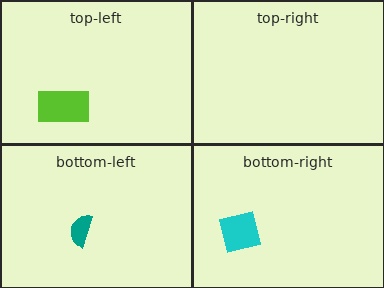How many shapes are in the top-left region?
1.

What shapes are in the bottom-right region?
The cyan square.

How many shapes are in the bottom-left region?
1.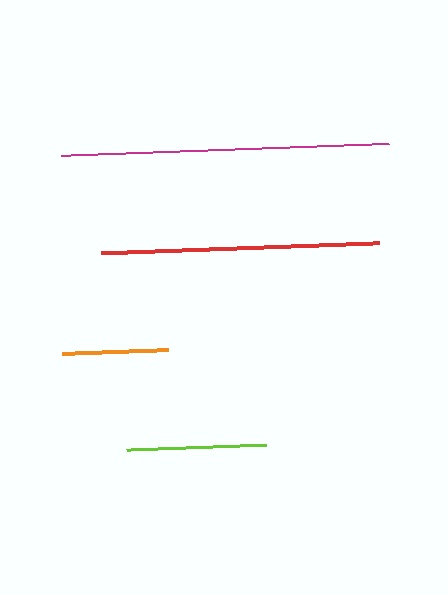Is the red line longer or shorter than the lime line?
The red line is longer than the lime line.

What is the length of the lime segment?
The lime segment is approximately 140 pixels long.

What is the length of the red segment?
The red segment is approximately 278 pixels long.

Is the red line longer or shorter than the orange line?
The red line is longer than the orange line.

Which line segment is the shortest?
The orange line is the shortest at approximately 106 pixels.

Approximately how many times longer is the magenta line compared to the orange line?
The magenta line is approximately 3.1 times the length of the orange line.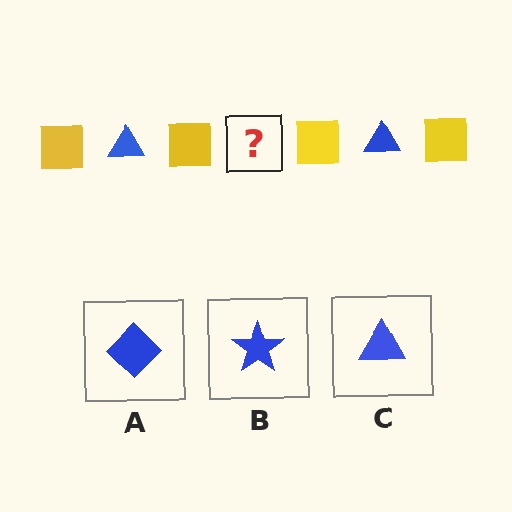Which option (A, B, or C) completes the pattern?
C.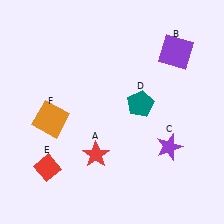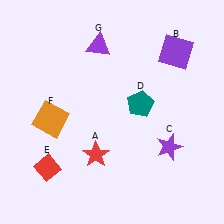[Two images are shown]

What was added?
A purple triangle (G) was added in Image 2.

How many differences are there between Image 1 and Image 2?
There is 1 difference between the two images.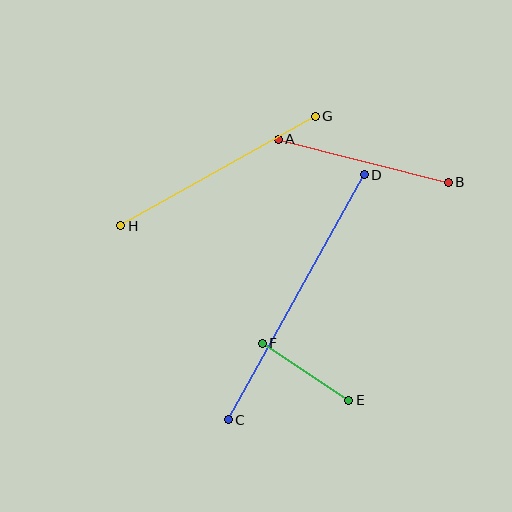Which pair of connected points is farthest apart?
Points C and D are farthest apart.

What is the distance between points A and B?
The distance is approximately 175 pixels.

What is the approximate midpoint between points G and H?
The midpoint is at approximately (218, 171) pixels.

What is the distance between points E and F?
The distance is approximately 103 pixels.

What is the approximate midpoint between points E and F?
The midpoint is at approximately (306, 372) pixels.